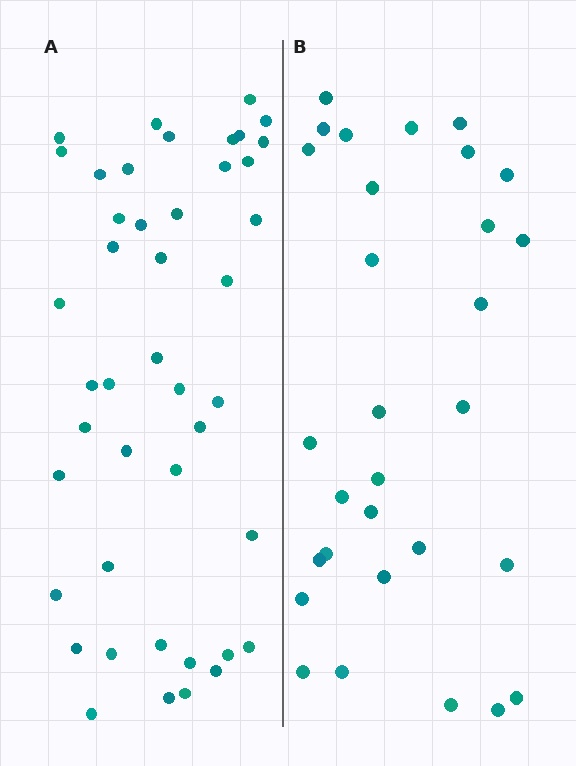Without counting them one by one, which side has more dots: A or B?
Region A (the left region) has more dots.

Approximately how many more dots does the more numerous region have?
Region A has approximately 15 more dots than region B.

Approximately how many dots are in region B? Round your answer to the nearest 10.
About 30 dots.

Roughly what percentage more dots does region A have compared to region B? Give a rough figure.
About 45% more.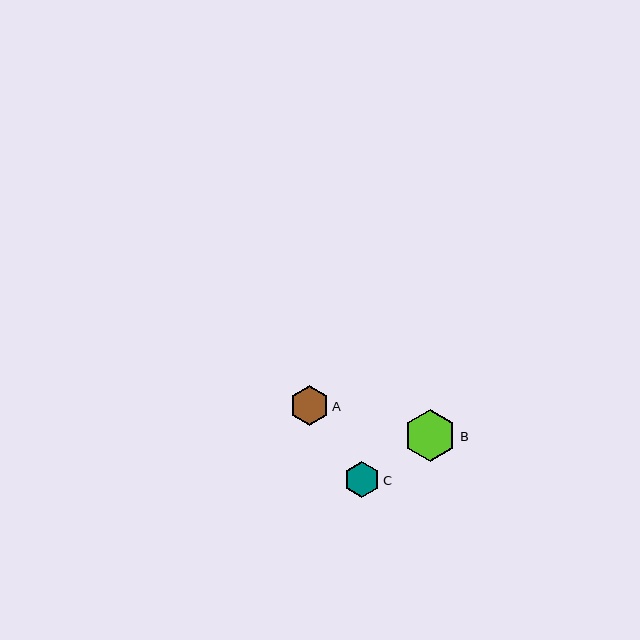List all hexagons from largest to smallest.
From largest to smallest: B, A, C.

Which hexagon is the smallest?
Hexagon C is the smallest with a size of approximately 36 pixels.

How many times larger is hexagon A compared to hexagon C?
Hexagon A is approximately 1.1 times the size of hexagon C.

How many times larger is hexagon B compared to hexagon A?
Hexagon B is approximately 1.3 times the size of hexagon A.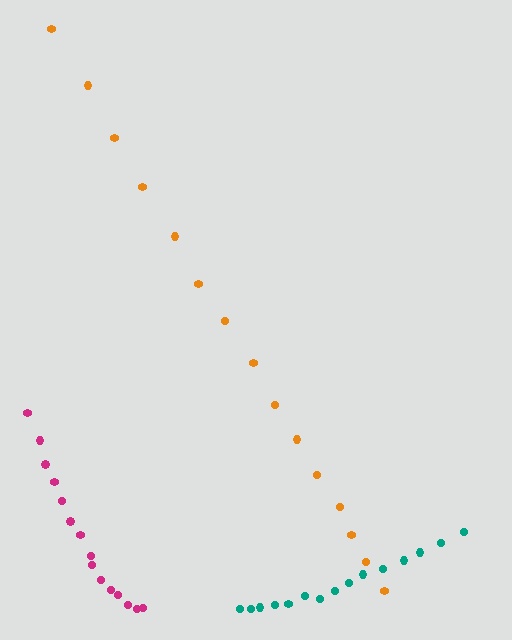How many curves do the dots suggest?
There are 3 distinct paths.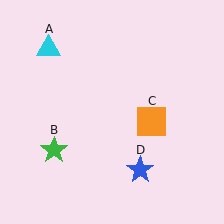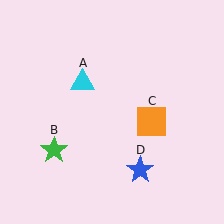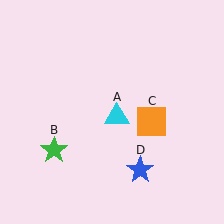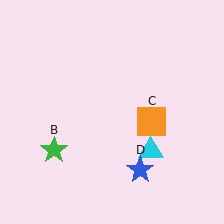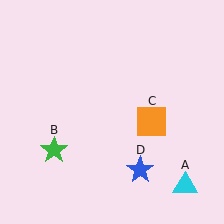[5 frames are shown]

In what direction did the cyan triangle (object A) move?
The cyan triangle (object A) moved down and to the right.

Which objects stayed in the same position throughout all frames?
Green star (object B) and orange square (object C) and blue star (object D) remained stationary.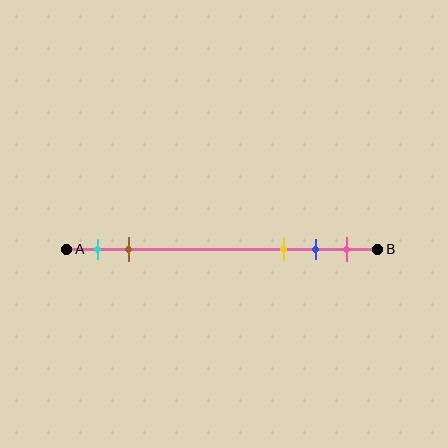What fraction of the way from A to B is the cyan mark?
The cyan mark is approximately 10% (0.1) of the way from A to B.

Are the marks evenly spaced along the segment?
No, the marks are not evenly spaced.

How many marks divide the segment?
There are 5 marks dividing the segment.